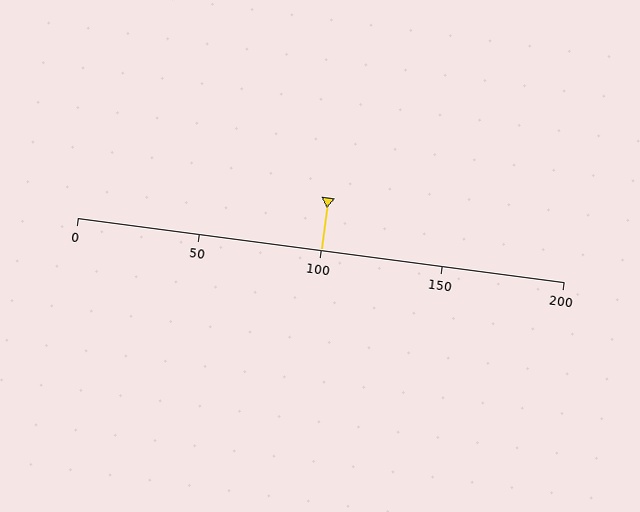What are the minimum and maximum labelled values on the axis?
The axis runs from 0 to 200.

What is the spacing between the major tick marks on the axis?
The major ticks are spaced 50 apart.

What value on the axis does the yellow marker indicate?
The marker indicates approximately 100.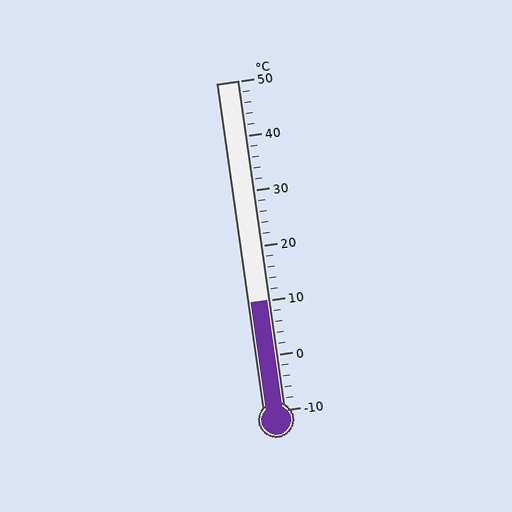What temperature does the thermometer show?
The thermometer shows approximately 10°C.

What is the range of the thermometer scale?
The thermometer scale ranges from -10°C to 50°C.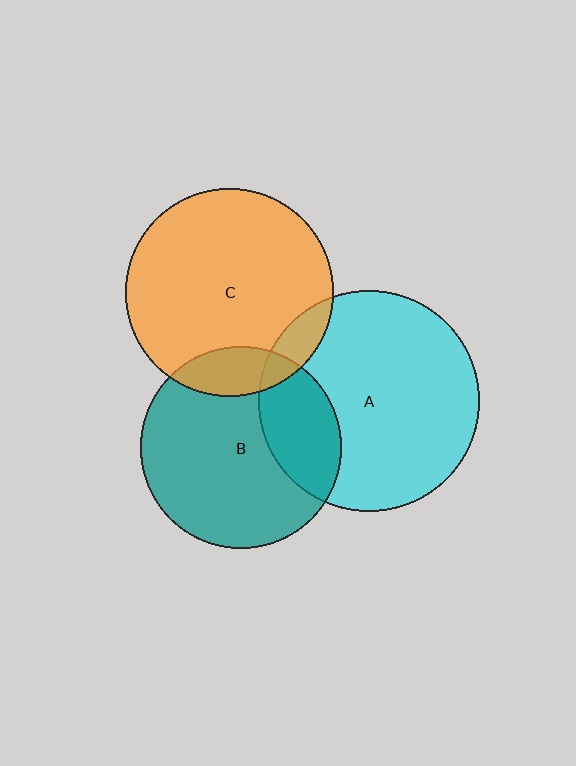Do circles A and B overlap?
Yes.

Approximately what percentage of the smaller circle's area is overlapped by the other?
Approximately 25%.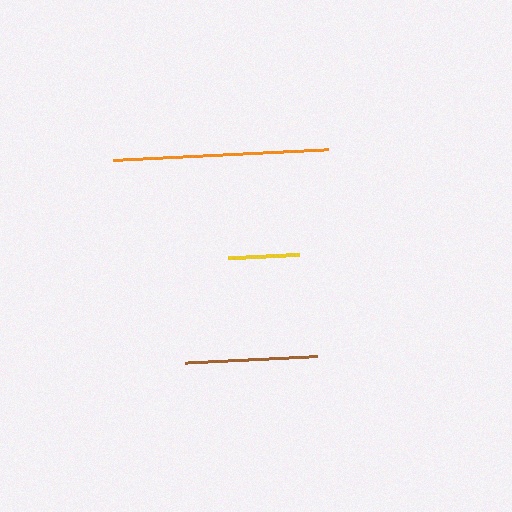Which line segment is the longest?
The orange line is the longest at approximately 215 pixels.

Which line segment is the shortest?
The yellow line is the shortest at approximately 71 pixels.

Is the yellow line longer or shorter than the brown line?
The brown line is longer than the yellow line.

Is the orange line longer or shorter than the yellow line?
The orange line is longer than the yellow line.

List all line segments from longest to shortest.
From longest to shortest: orange, brown, yellow.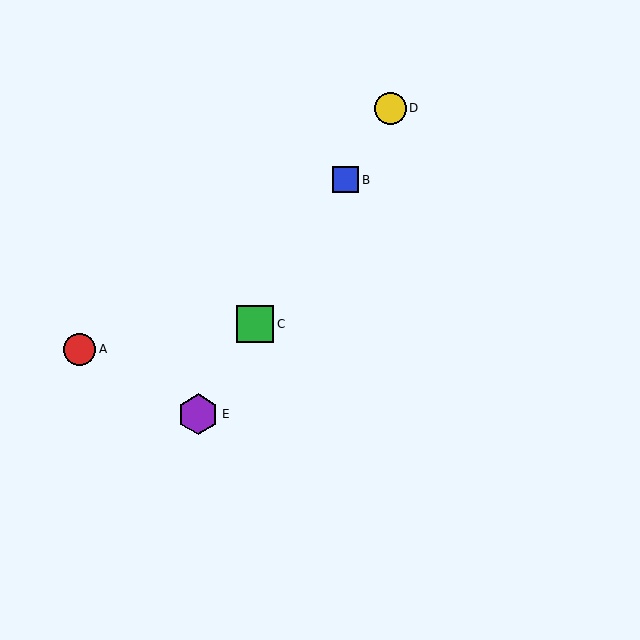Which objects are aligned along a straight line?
Objects B, C, D, E are aligned along a straight line.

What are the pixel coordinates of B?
Object B is at (345, 180).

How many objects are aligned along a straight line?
4 objects (B, C, D, E) are aligned along a straight line.